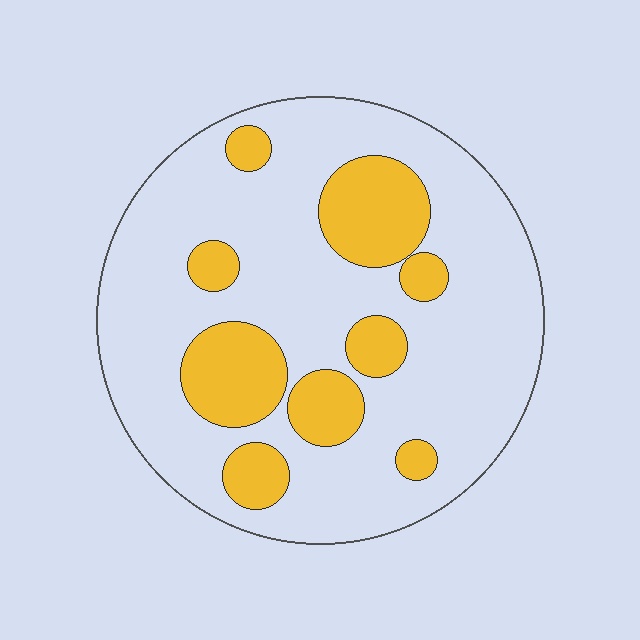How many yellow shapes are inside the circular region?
9.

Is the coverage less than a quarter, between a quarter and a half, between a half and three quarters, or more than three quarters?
Less than a quarter.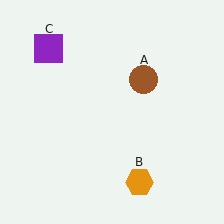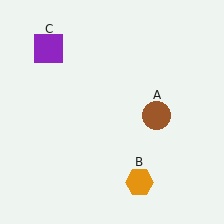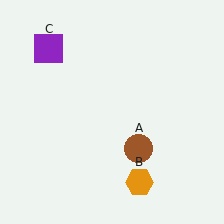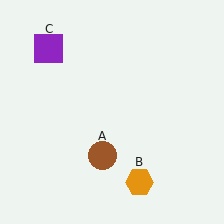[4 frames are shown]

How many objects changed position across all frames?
1 object changed position: brown circle (object A).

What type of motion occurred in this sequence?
The brown circle (object A) rotated clockwise around the center of the scene.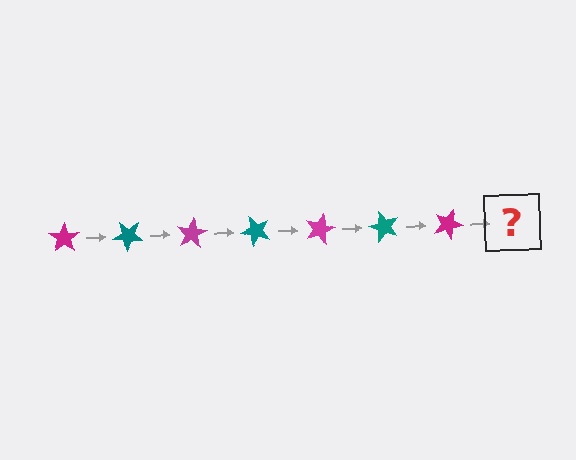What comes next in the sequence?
The next element should be a teal star, rotated 280 degrees from the start.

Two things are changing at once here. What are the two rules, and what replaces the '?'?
The two rules are that it rotates 40 degrees each step and the color cycles through magenta and teal. The '?' should be a teal star, rotated 280 degrees from the start.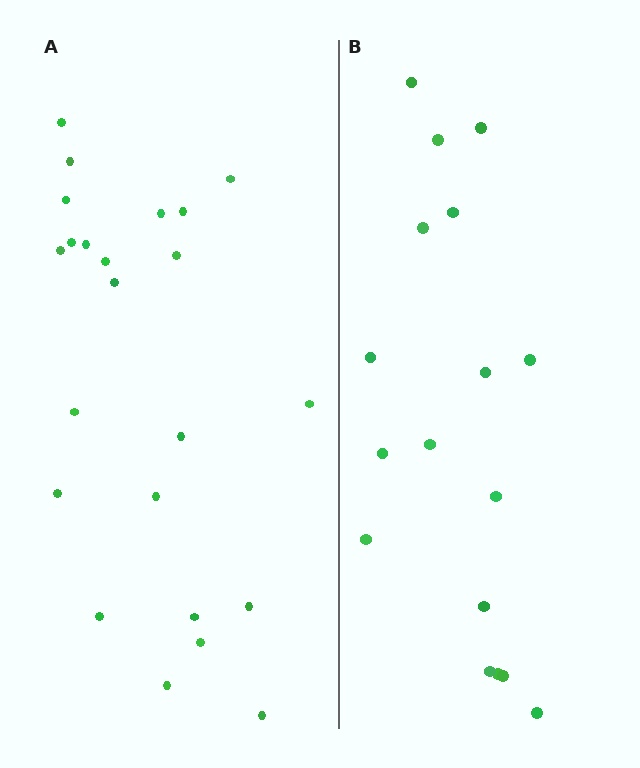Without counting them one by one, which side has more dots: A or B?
Region A (the left region) has more dots.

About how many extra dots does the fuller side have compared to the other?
Region A has about 6 more dots than region B.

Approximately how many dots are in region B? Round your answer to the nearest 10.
About 20 dots. (The exact count is 17, which rounds to 20.)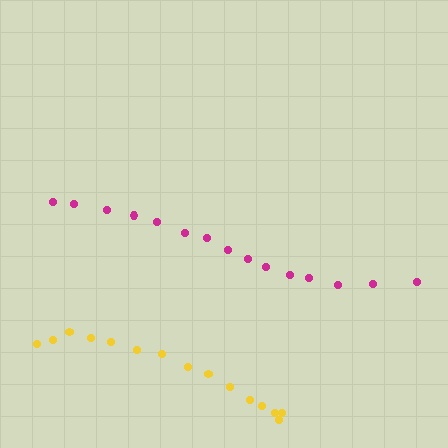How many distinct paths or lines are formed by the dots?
There are 2 distinct paths.